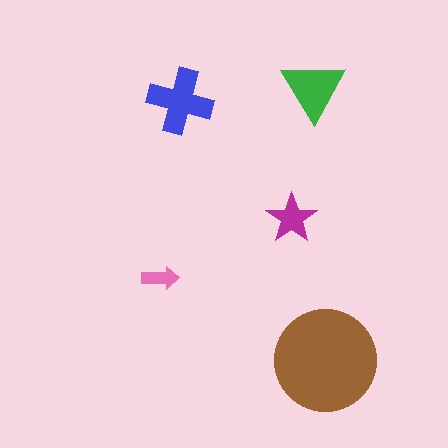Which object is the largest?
The brown circle.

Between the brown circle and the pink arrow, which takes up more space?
The brown circle.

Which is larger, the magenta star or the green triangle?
The green triangle.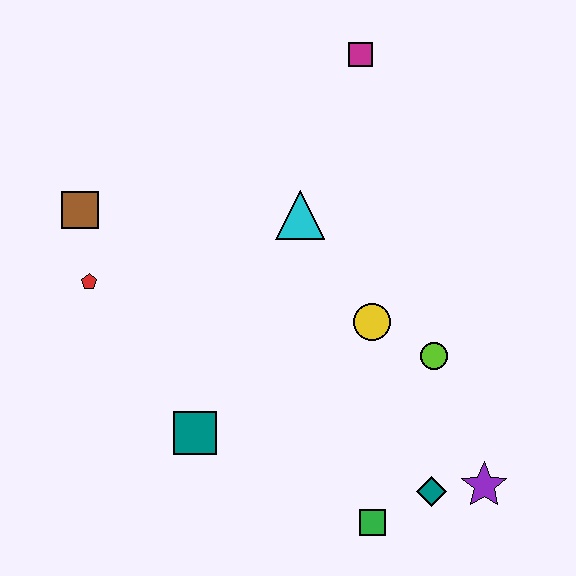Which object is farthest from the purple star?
The brown square is farthest from the purple star.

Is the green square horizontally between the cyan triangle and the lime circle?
Yes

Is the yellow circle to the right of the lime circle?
No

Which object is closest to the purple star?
The teal diamond is closest to the purple star.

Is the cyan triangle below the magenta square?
Yes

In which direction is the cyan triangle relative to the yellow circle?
The cyan triangle is above the yellow circle.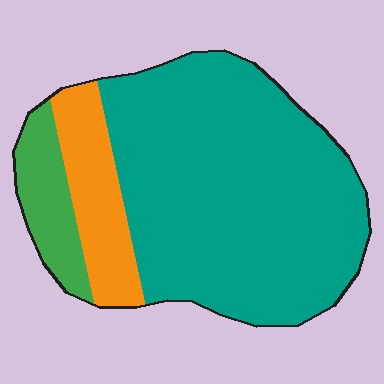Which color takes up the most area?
Teal, at roughly 75%.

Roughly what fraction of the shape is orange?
Orange covers roughly 15% of the shape.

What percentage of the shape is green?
Green takes up about one tenth (1/10) of the shape.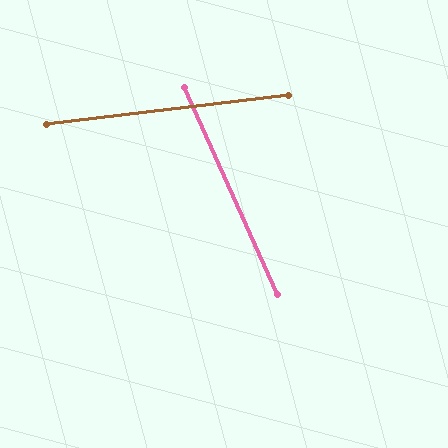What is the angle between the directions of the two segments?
Approximately 72 degrees.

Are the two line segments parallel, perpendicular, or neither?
Neither parallel nor perpendicular — they differ by about 72°.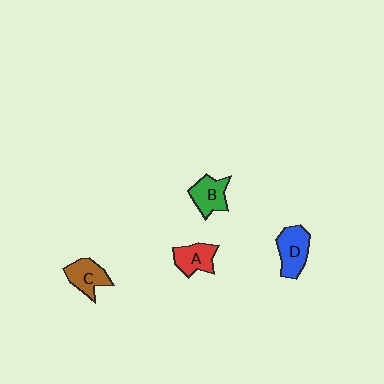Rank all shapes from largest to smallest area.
From largest to smallest: D (blue), B (green), C (brown), A (red).